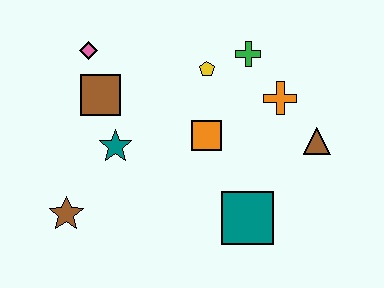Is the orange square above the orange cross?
No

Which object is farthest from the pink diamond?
The brown triangle is farthest from the pink diamond.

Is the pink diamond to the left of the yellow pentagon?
Yes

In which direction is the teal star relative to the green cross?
The teal star is to the left of the green cross.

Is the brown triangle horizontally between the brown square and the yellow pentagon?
No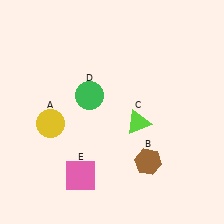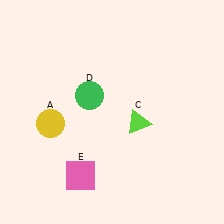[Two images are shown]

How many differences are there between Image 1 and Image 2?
There is 1 difference between the two images.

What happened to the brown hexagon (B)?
The brown hexagon (B) was removed in Image 2. It was in the bottom-right area of Image 1.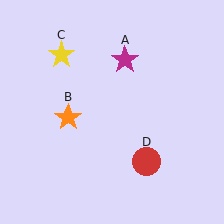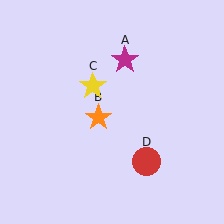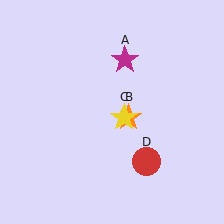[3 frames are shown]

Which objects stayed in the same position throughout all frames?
Magenta star (object A) and red circle (object D) remained stationary.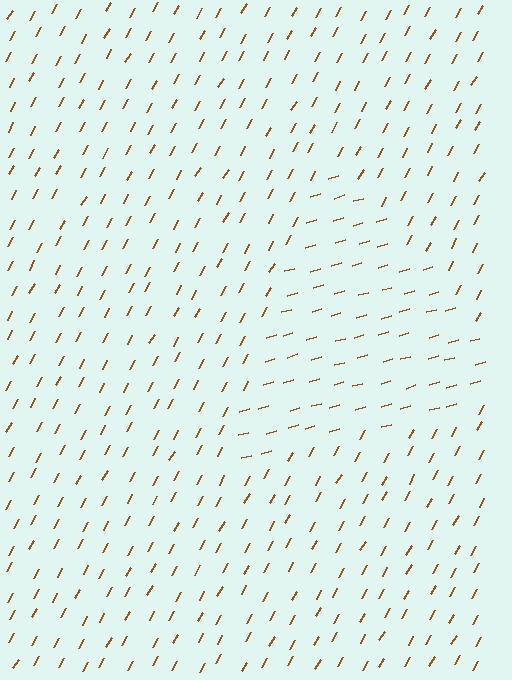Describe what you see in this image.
The image is filled with small brown line segments. A triangle region in the image has lines oriented differently from the surrounding lines, creating a visible texture boundary.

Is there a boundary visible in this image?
Yes, there is a texture boundary formed by a change in line orientation.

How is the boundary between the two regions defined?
The boundary is defined purely by a change in line orientation (approximately 45 degrees difference). All lines are the same color and thickness.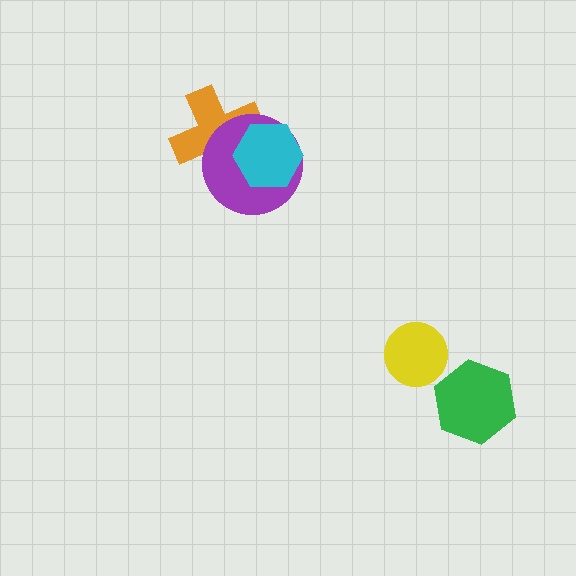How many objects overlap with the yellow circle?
0 objects overlap with the yellow circle.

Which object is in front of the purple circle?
The cyan hexagon is in front of the purple circle.